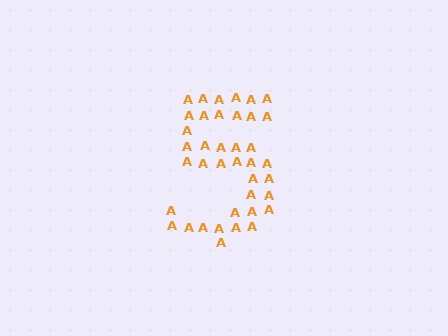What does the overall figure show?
The overall figure shows the digit 5.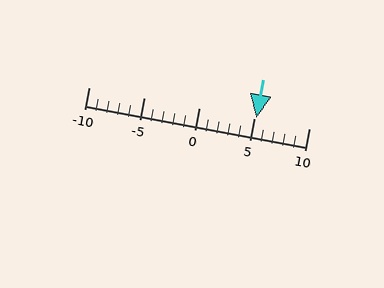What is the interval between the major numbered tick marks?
The major tick marks are spaced 5 units apart.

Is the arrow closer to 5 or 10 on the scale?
The arrow is closer to 5.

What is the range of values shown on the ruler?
The ruler shows values from -10 to 10.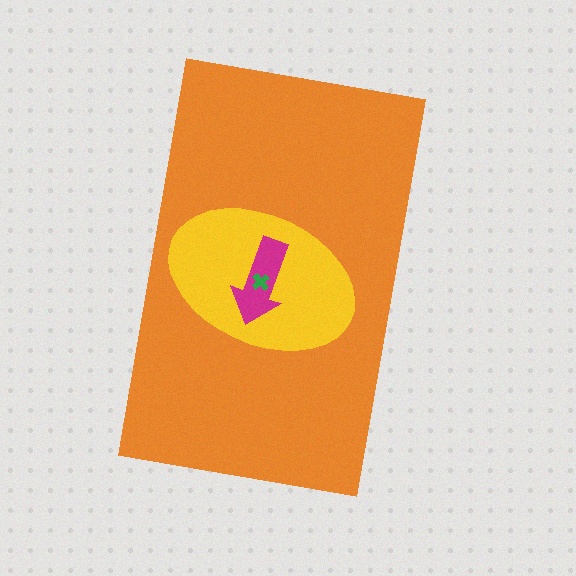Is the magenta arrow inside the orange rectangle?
Yes.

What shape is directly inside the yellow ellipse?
The magenta arrow.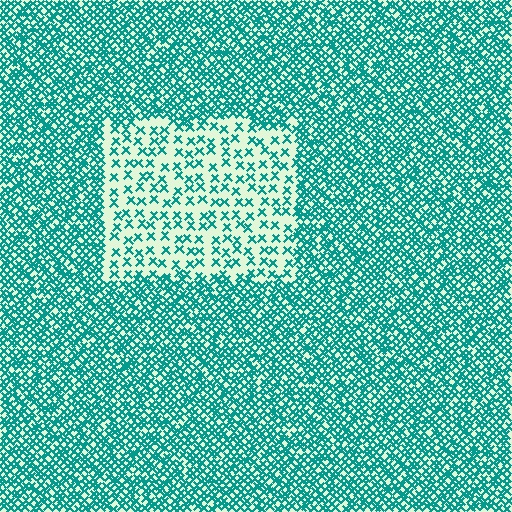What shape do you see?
I see a rectangle.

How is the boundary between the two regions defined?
The boundary is defined by a change in element density (approximately 2.7x ratio). All elements are the same color, size, and shape.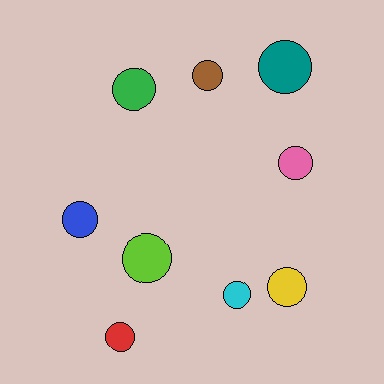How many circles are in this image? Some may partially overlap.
There are 9 circles.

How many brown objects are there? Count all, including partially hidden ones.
There is 1 brown object.